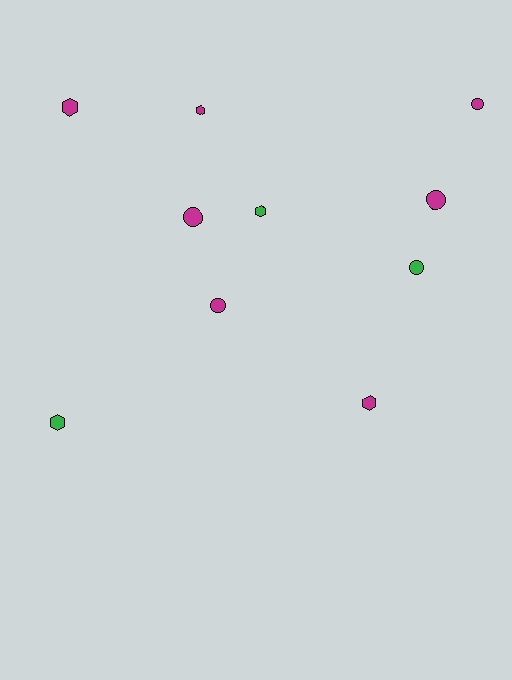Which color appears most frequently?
Magenta, with 7 objects.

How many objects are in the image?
There are 10 objects.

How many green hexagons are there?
There are 2 green hexagons.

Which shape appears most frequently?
Hexagon, with 5 objects.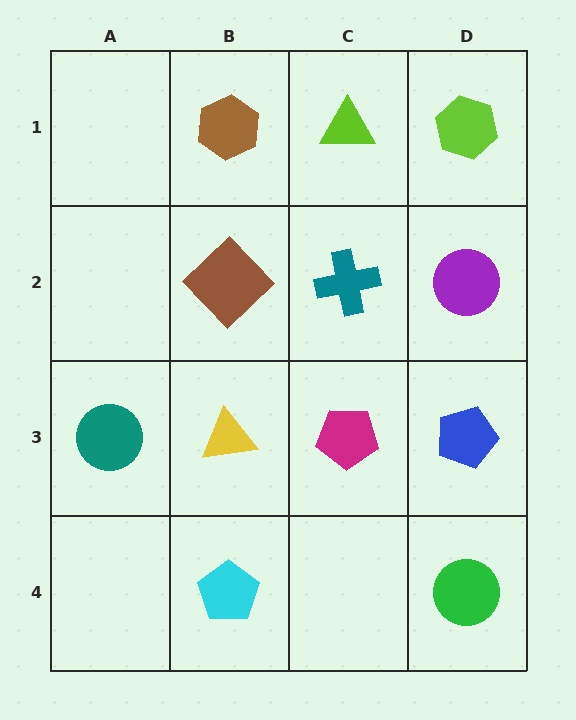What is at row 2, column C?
A teal cross.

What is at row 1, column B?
A brown hexagon.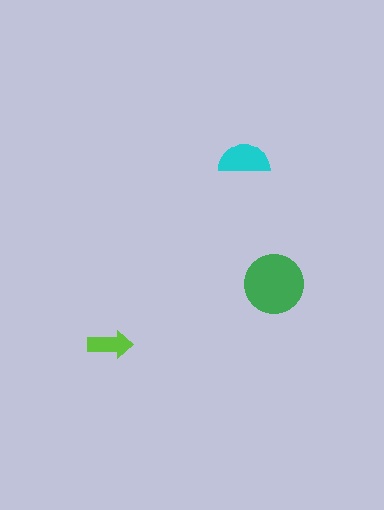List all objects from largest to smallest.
The green circle, the cyan semicircle, the lime arrow.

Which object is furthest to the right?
The green circle is rightmost.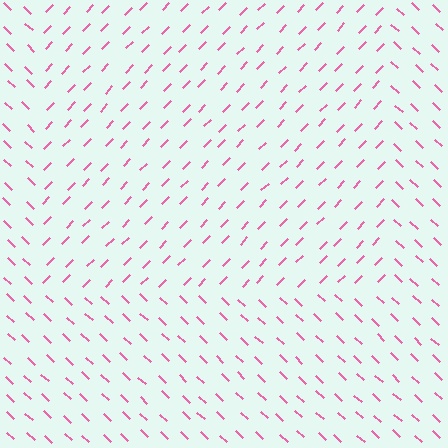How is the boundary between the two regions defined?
The boundary is defined purely by a change in line orientation (approximately 89 degrees difference). All lines are the same color and thickness.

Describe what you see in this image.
The image is filled with small pink line segments. A rectangle region in the image has lines oriented differently from the surrounding lines, creating a visible texture boundary.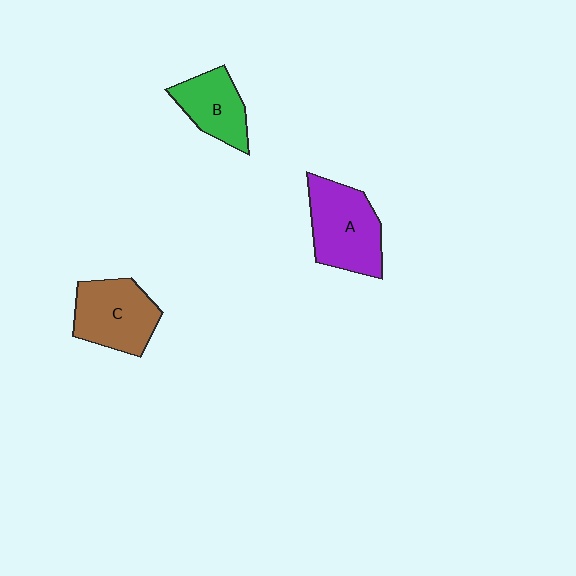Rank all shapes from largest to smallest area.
From largest to smallest: A (purple), C (brown), B (green).